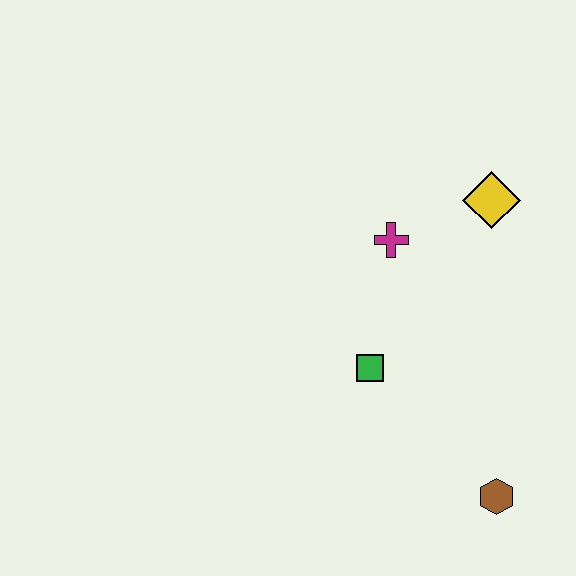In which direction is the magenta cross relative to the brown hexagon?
The magenta cross is above the brown hexagon.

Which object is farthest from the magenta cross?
The brown hexagon is farthest from the magenta cross.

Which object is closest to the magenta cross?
The yellow diamond is closest to the magenta cross.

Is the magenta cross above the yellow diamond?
No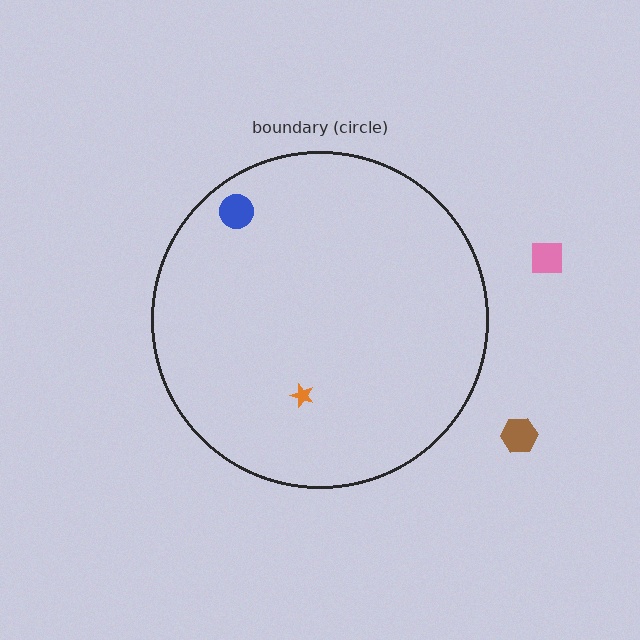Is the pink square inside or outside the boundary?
Outside.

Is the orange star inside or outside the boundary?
Inside.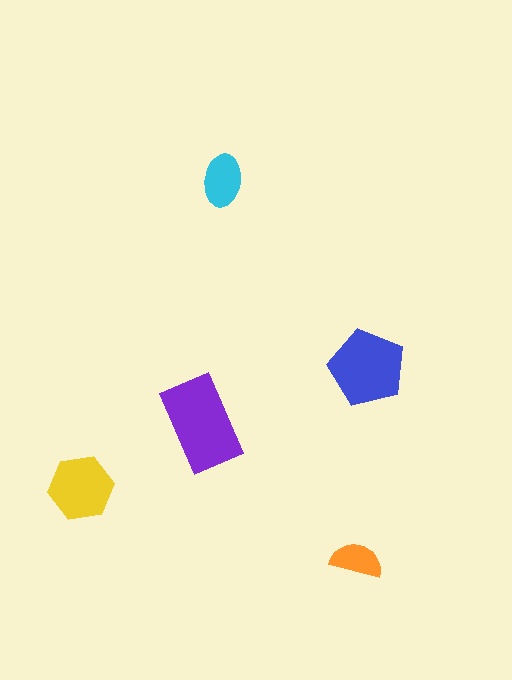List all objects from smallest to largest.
The orange semicircle, the cyan ellipse, the yellow hexagon, the blue pentagon, the purple rectangle.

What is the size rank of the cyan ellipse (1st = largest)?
4th.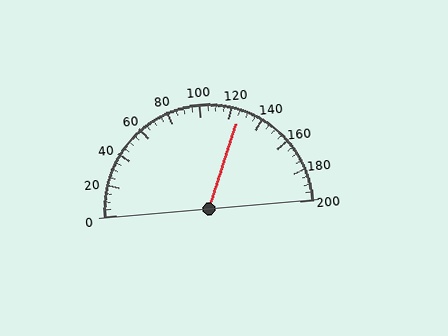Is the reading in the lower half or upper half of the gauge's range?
The reading is in the upper half of the range (0 to 200).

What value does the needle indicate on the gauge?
The needle indicates approximately 125.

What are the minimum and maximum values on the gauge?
The gauge ranges from 0 to 200.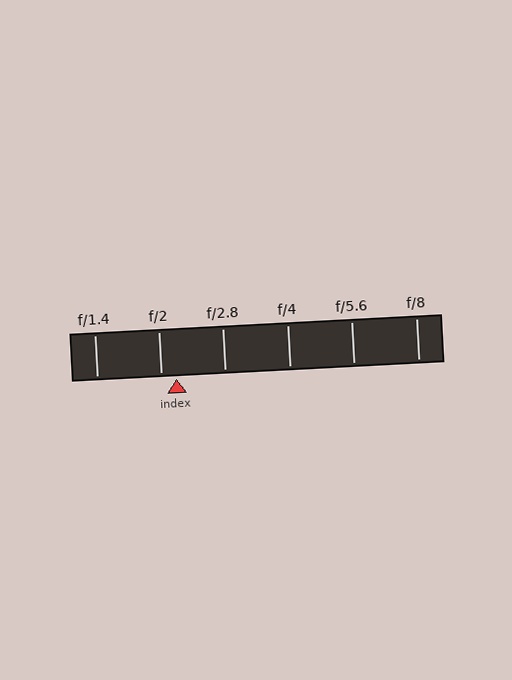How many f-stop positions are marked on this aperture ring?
There are 6 f-stop positions marked.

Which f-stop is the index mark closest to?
The index mark is closest to f/2.